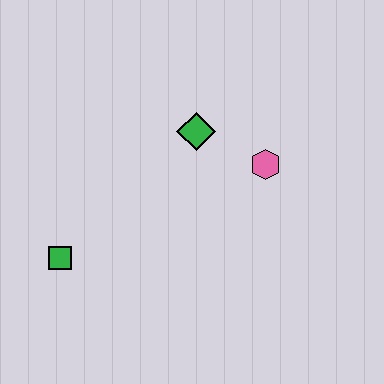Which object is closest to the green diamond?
The pink hexagon is closest to the green diamond.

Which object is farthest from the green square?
The pink hexagon is farthest from the green square.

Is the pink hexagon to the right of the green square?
Yes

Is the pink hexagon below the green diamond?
Yes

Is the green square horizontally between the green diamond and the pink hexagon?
No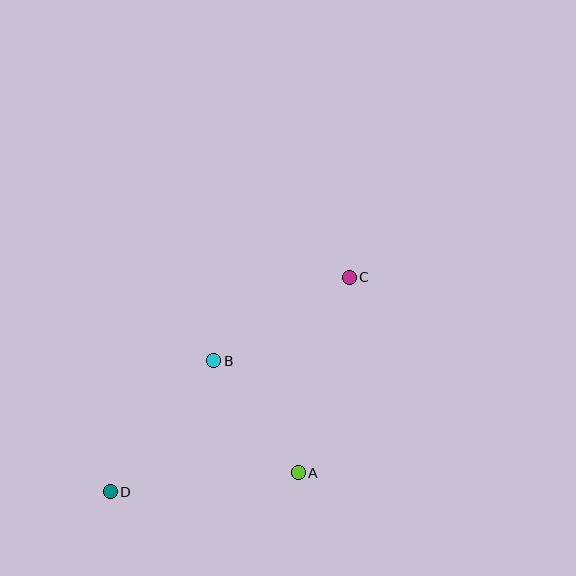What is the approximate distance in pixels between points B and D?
The distance between B and D is approximately 167 pixels.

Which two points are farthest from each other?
Points C and D are farthest from each other.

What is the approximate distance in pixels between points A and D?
The distance between A and D is approximately 189 pixels.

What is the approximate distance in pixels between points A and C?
The distance between A and C is approximately 203 pixels.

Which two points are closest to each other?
Points A and B are closest to each other.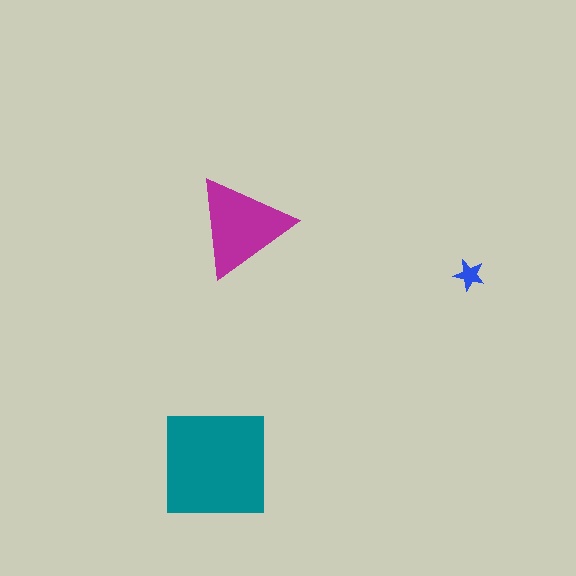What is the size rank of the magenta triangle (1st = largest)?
2nd.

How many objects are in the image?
There are 3 objects in the image.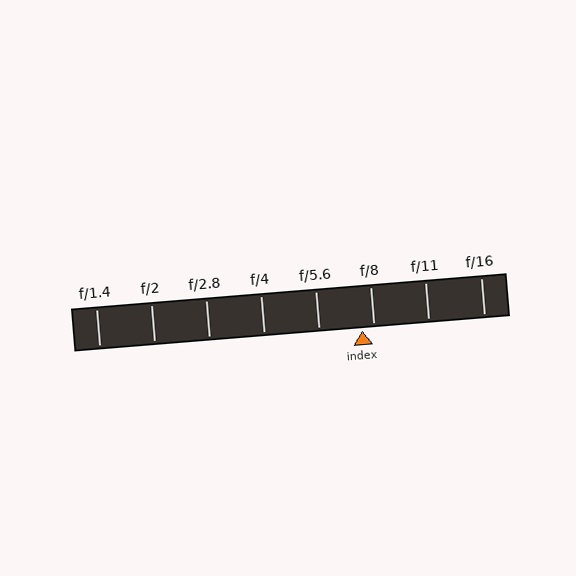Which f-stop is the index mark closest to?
The index mark is closest to f/8.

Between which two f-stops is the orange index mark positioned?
The index mark is between f/5.6 and f/8.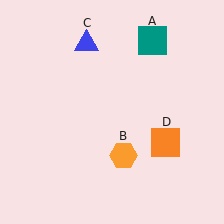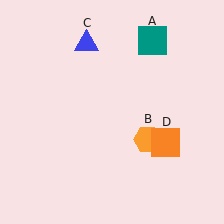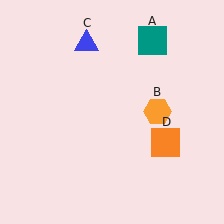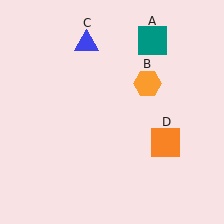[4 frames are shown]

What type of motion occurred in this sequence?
The orange hexagon (object B) rotated counterclockwise around the center of the scene.